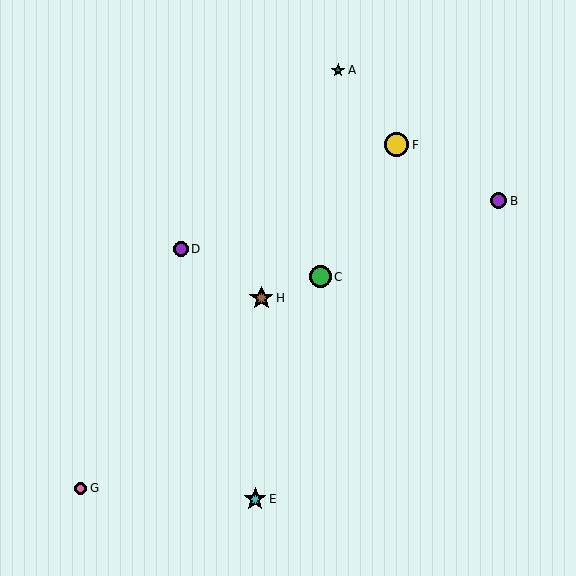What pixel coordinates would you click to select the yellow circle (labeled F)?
Click at (396, 145) to select the yellow circle F.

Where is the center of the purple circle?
The center of the purple circle is at (181, 249).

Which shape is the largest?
The yellow circle (labeled F) is the largest.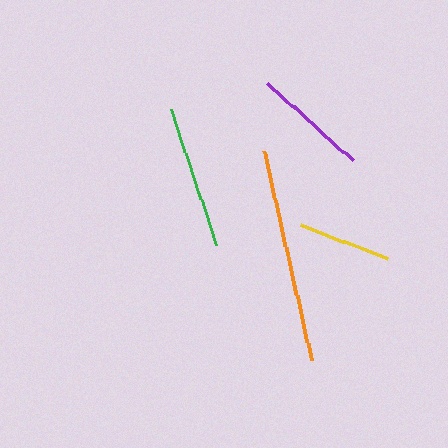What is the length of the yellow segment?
The yellow segment is approximately 94 pixels long.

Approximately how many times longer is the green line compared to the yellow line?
The green line is approximately 1.5 times the length of the yellow line.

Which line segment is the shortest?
The yellow line is the shortest at approximately 94 pixels.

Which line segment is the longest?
The orange line is the longest at approximately 214 pixels.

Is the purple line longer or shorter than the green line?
The green line is longer than the purple line.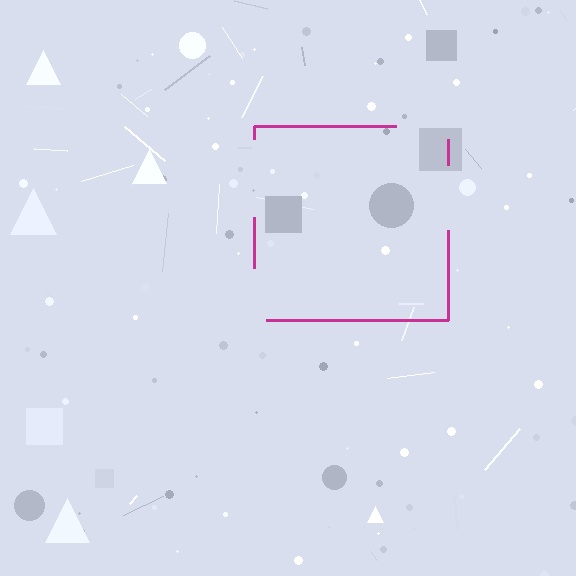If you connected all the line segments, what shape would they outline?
They would outline a square.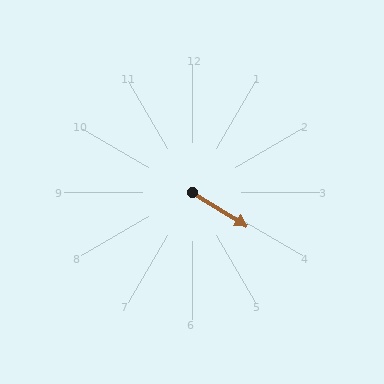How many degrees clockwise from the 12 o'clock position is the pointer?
Approximately 122 degrees.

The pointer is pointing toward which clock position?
Roughly 4 o'clock.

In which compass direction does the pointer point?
Southeast.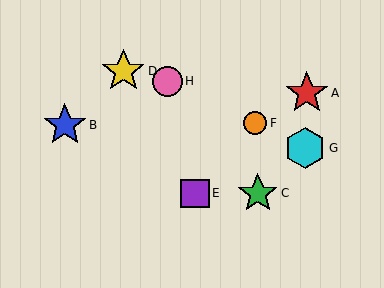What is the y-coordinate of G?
Object G is at y≈148.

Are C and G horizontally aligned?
No, C is at y≈194 and G is at y≈148.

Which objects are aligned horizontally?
Objects C, E are aligned horizontally.